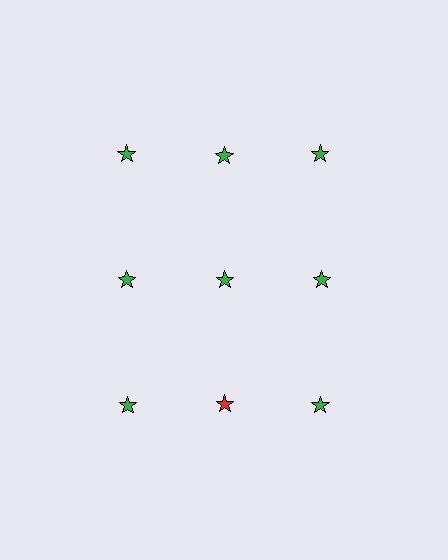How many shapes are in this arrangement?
There are 9 shapes arranged in a grid pattern.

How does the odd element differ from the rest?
It has a different color: red instead of green.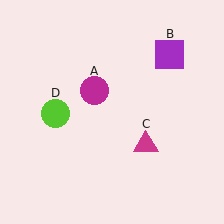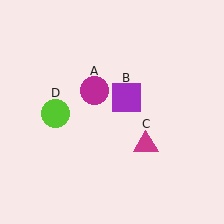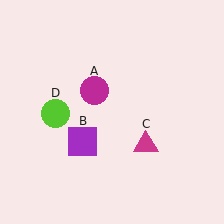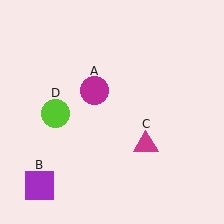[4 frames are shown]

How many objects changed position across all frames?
1 object changed position: purple square (object B).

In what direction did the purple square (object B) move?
The purple square (object B) moved down and to the left.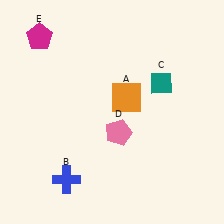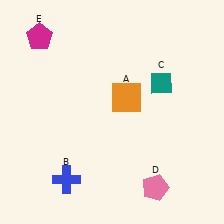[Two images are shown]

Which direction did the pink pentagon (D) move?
The pink pentagon (D) moved down.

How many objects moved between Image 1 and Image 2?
1 object moved between the two images.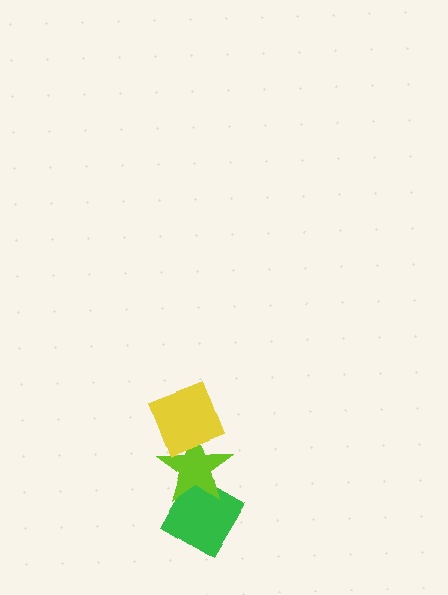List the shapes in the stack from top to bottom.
From top to bottom: the yellow diamond, the lime star, the green diamond.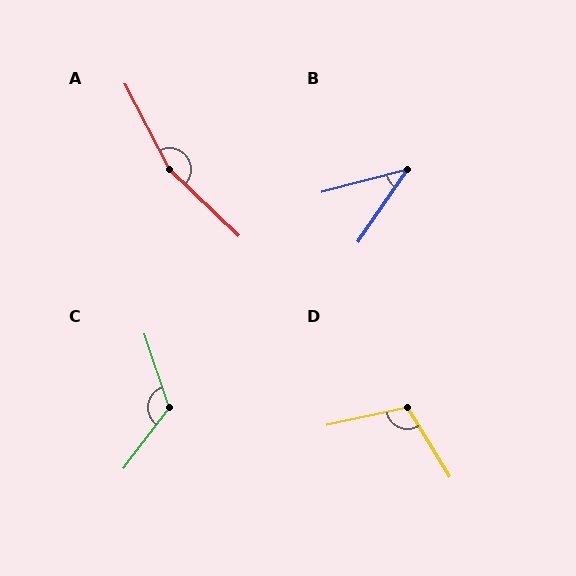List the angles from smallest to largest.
B (41°), D (110°), C (125°), A (161°).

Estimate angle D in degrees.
Approximately 110 degrees.